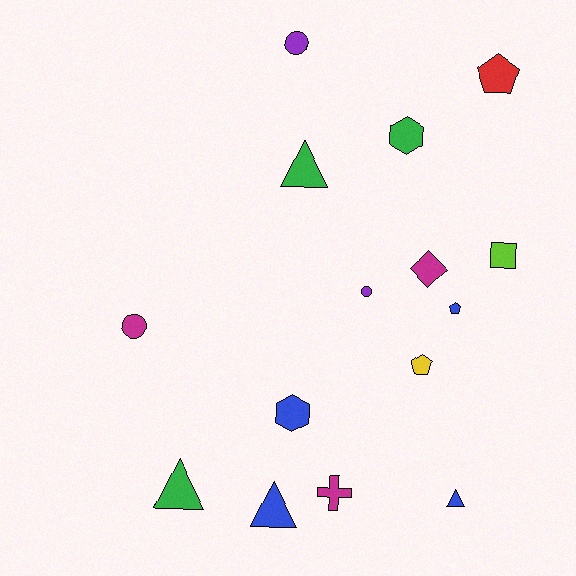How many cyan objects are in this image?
There are no cyan objects.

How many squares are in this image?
There is 1 square.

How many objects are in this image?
There are 15 objects.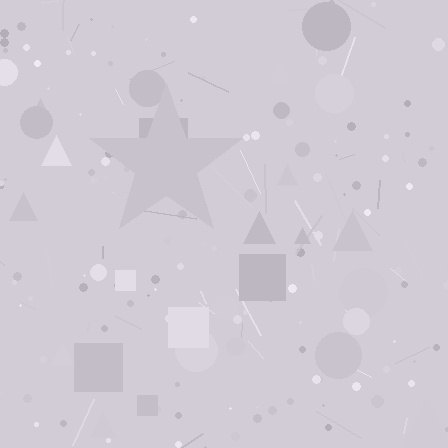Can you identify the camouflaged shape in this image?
The camouflaged shape is a star.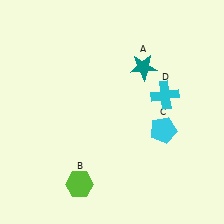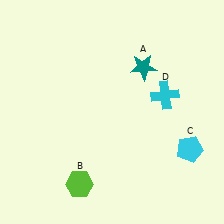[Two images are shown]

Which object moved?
The cyan pentagon (C) moved right.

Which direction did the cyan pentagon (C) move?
The cyan pentagon (C) moved right.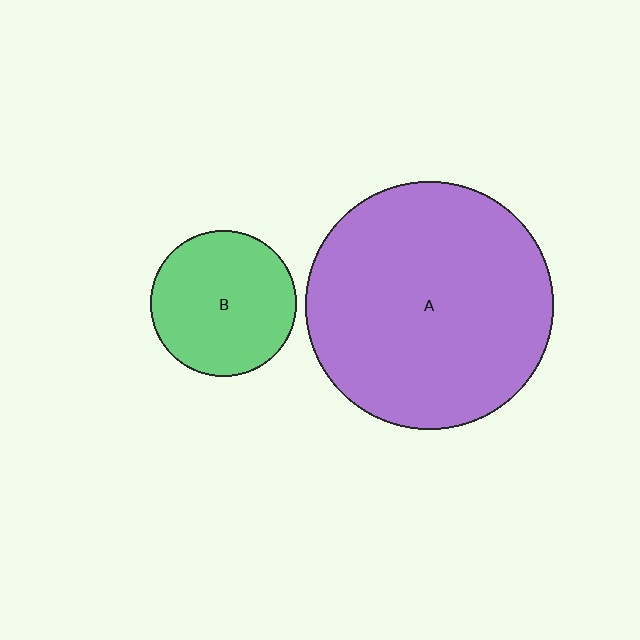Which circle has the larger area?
Circle A (purple).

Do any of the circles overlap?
No, none of the circles overlap.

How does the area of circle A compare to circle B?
Approximately 2.9 times.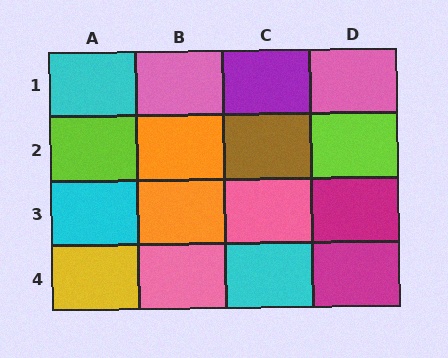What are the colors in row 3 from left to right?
Cyan, orange, pink, magenta.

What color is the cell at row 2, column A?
Lime.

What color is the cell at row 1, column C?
Purple.